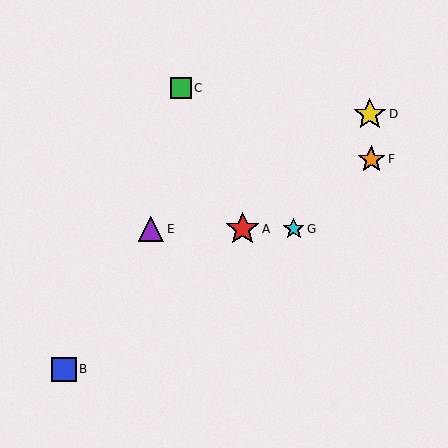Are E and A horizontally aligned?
Yes, both are at y≈229.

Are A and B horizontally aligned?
No, A is at y≈229 and B is at y≈369.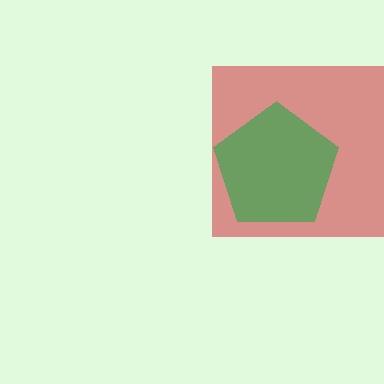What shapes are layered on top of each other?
The layered shapes are: a red square, a green pentagon.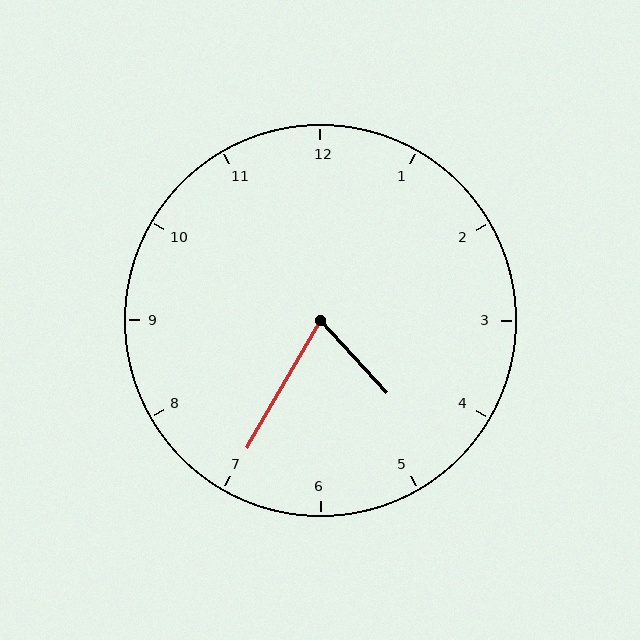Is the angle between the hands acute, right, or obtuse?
It is acute.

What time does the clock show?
4:35.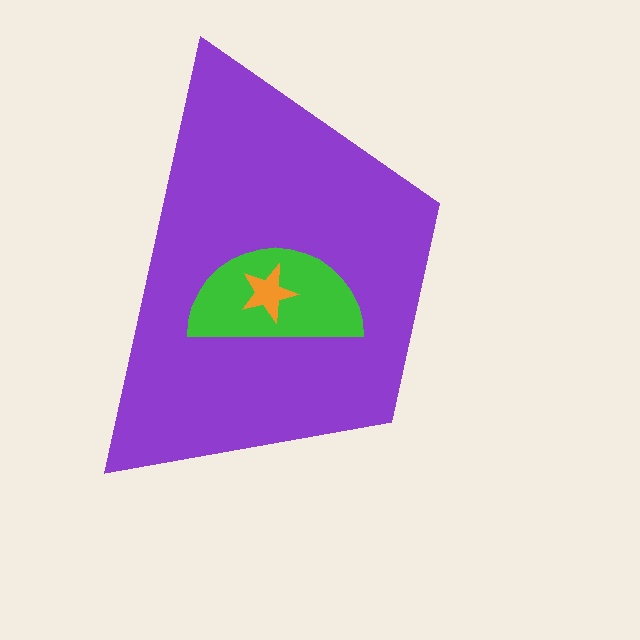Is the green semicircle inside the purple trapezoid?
Yes.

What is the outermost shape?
The purple trapezoid.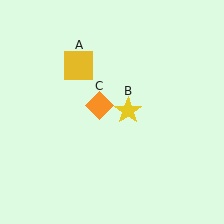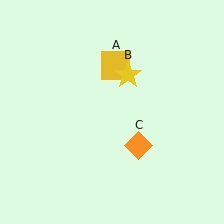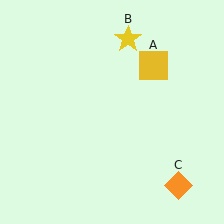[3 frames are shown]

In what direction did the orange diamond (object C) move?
The orange diamond (object C) moved down and to the right.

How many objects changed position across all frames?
3 objects changed position: yellow square (object A), yellow star (object B), orange diamond (object C).